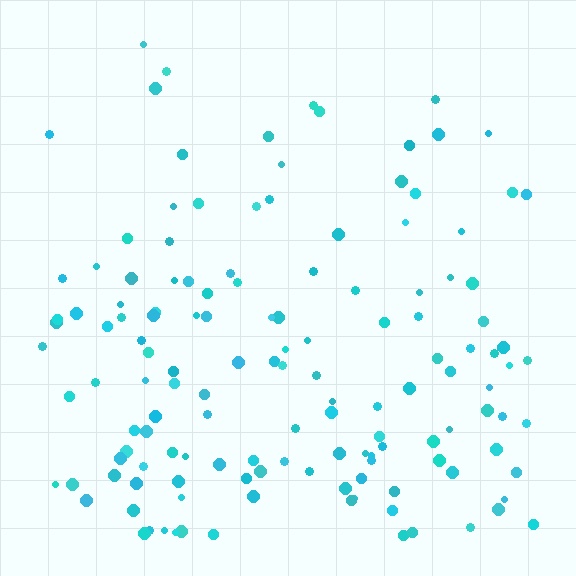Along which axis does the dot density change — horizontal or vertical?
Vertical.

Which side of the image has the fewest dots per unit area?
The top.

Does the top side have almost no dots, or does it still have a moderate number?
Still a moderate number, just noticeably fewer than the bottom.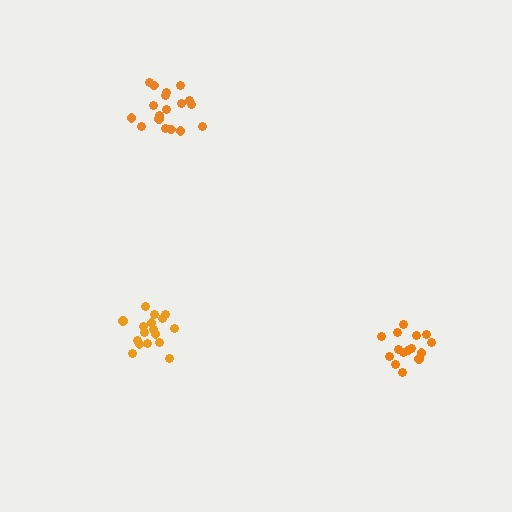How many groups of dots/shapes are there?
There are 3 groups.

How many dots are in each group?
Group 1: 18 dots, Group 2: 15 dots, Group 3: 17 dots (50 total).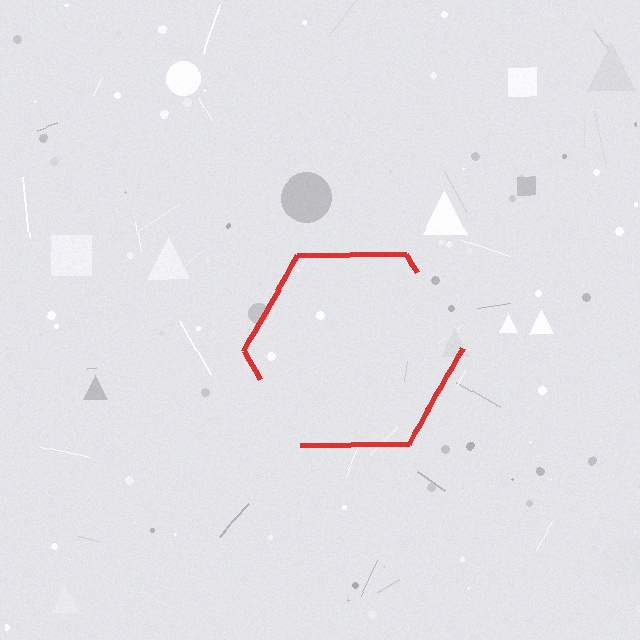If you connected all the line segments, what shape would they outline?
They would outline a hexagon.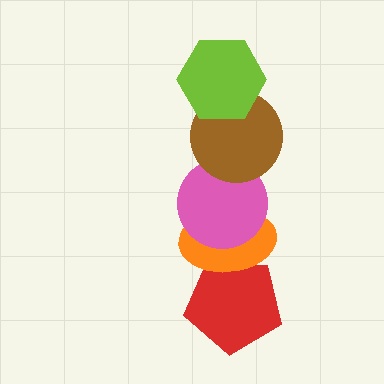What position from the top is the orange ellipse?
The orange ellipse is 4th from the top.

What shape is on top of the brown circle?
The lime hexagon is on top of the brown circle.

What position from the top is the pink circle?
The pink circle is 3rd from the top.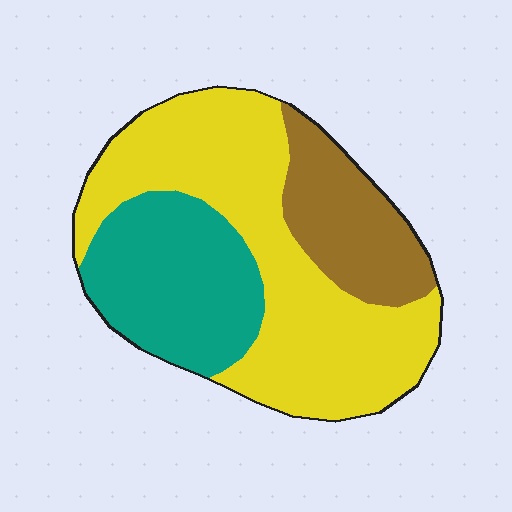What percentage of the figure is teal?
Teal covers about 30% of the figure.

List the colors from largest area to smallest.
From largest to smallest: yellow, teal, brown.